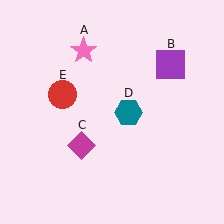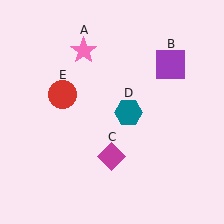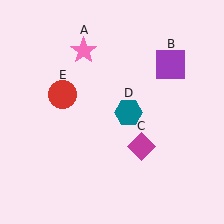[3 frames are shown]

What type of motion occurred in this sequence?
The magenta diamond (object C) rotated counterclockwise around the center of the scene.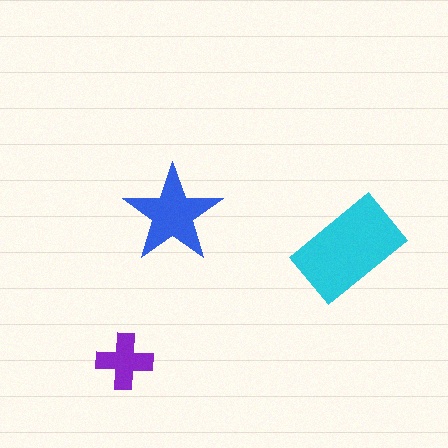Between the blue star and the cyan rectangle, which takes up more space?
The cyan rectangle.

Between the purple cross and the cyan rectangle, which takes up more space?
The cyan rectangle.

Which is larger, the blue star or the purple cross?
The blue star.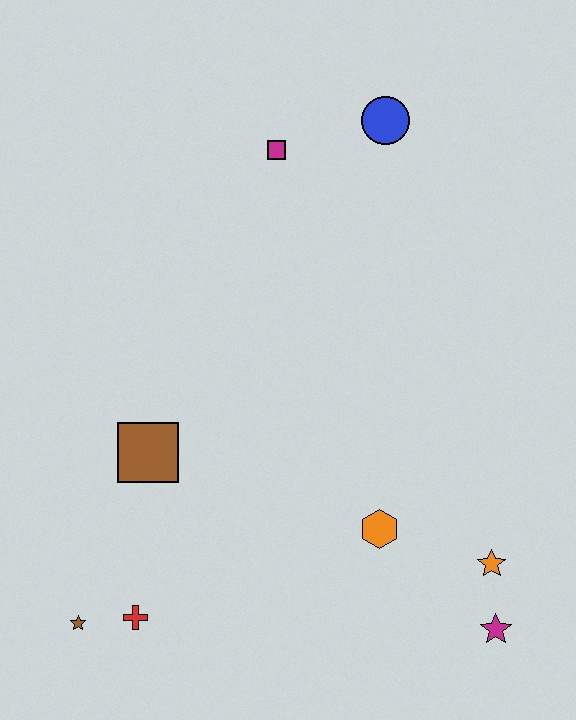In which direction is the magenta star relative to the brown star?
The magenta star is to the right of the brown star.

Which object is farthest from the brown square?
The blue circle is farthest from the brown square.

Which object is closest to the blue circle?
The magenta square is closest to the blue circle.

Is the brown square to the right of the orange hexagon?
No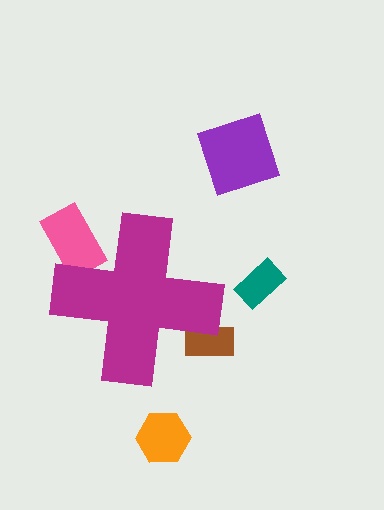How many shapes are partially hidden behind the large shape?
2 shapes are partially hidden.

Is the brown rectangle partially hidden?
Yes, the brown rectangle is partially hidden behind the magenta cross.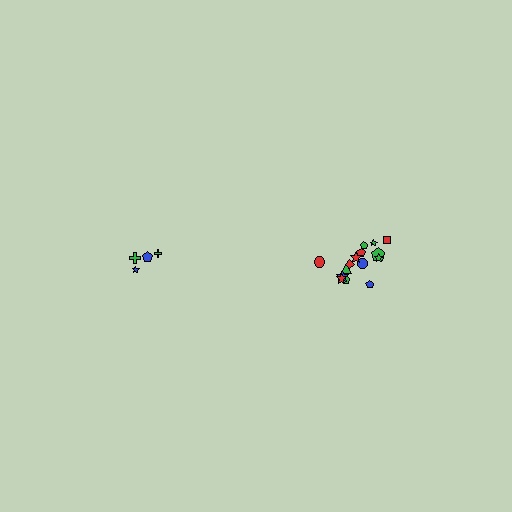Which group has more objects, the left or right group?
The right group.